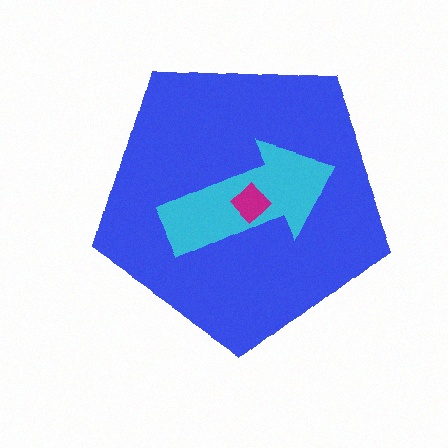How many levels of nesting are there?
3.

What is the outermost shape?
The blue pentagon.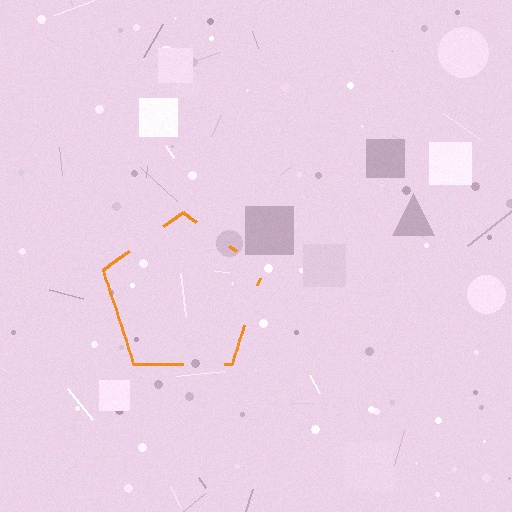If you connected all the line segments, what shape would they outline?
They would outline a pentagon.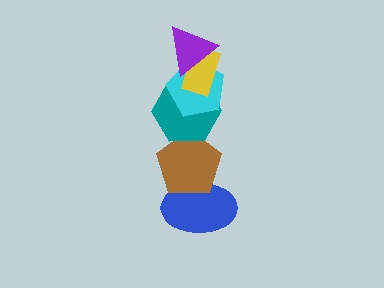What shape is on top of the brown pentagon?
The teal hexagon is on top of the brown pentagon.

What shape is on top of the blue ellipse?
The brown pentagon is on top of the blue ellipse.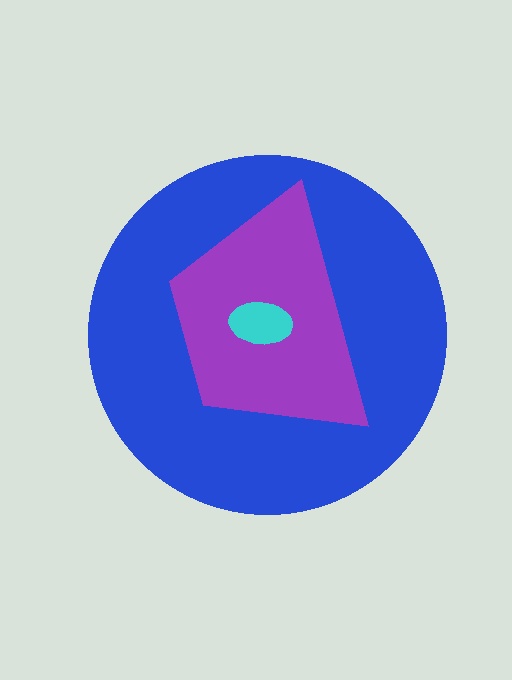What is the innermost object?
The cyan ellipse.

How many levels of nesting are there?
3.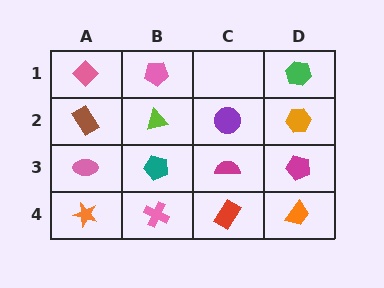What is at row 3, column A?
A pink ellipse.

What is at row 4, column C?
A red rectangle.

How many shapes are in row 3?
4 shapes.